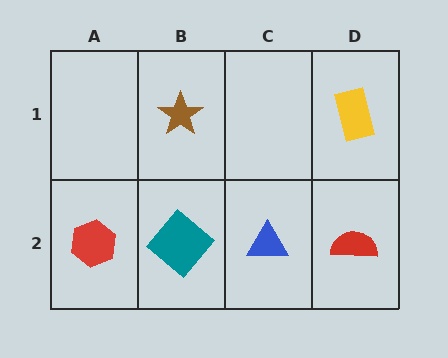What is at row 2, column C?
A blue triangle.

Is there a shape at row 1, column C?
No, that cell is empty.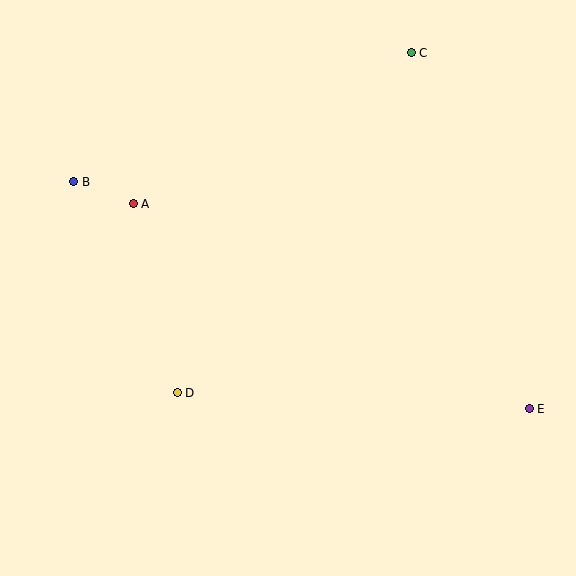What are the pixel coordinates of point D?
Point D is at (177, 393).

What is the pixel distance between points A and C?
The distance between A and C is 317 pixels.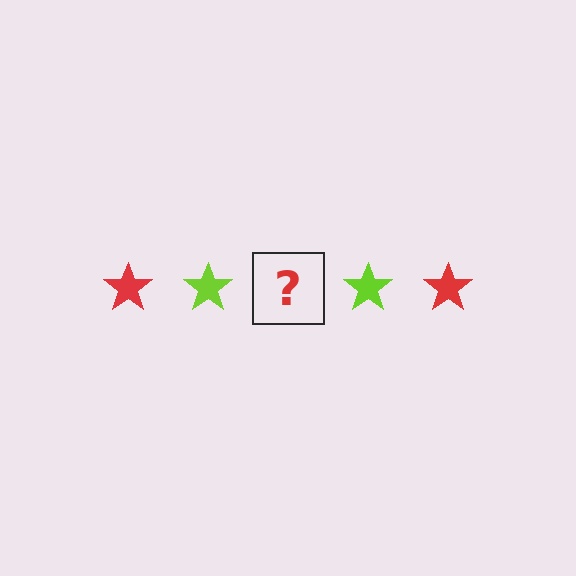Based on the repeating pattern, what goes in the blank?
The blank should be a red star.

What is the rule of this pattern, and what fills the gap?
The rule is that the pattern cycles through red, lime stars. The gap should be filled with a red star.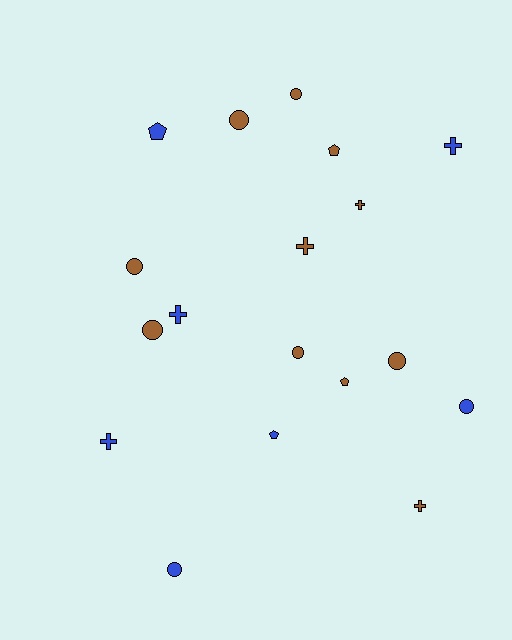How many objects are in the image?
There are 18 objects.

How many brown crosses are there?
There are 3 brown crosses.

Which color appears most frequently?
Brown, with 11 objects.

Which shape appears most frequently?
Circle, with 8 objects.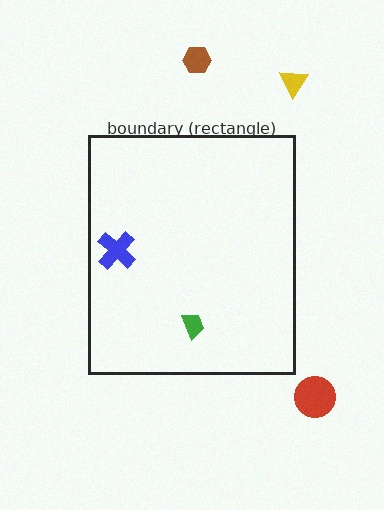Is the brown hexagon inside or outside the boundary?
Outside.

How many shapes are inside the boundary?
2 inside, 3 outside.